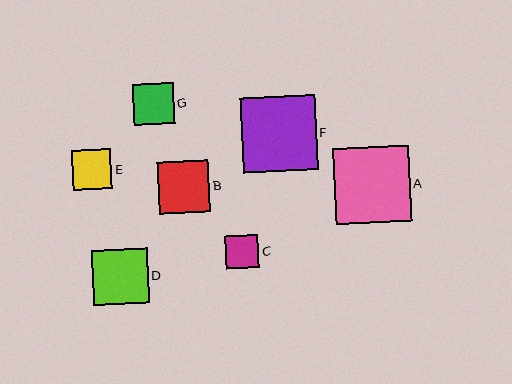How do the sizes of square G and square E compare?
Square G and square E are approximately the same size.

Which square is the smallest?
Square C is the smallest with a size of approximately 33 pixels.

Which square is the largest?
Square A is the largest with a size of approximately 76 pixels.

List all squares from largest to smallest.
From largest to smallest: A, F, D, B, G, E, C.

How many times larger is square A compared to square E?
Square A is approximately 1.9 times the size of square E.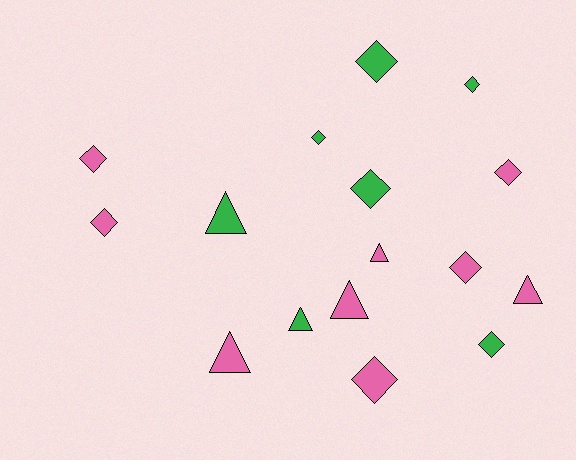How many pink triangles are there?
There are 4 pink triangles.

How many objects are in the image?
There are 16 objects.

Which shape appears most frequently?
Diamond, with 10 objects.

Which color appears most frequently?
Pink, with 9 objects.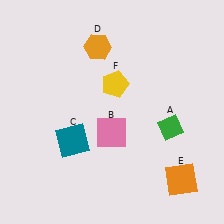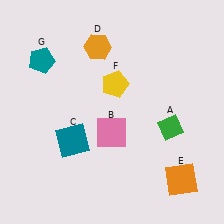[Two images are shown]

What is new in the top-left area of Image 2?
A teal pentagon (G) was added in the top-left area of Image 2.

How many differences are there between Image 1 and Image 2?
There is 1 difference between the two images.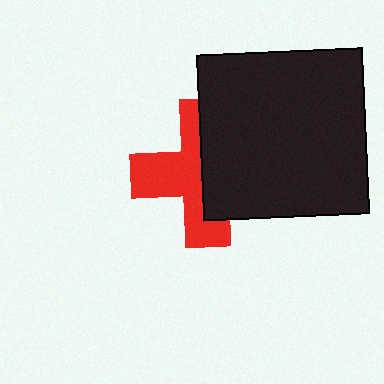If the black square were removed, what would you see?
You would see the complete red cross.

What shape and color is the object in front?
The object in front is a black square.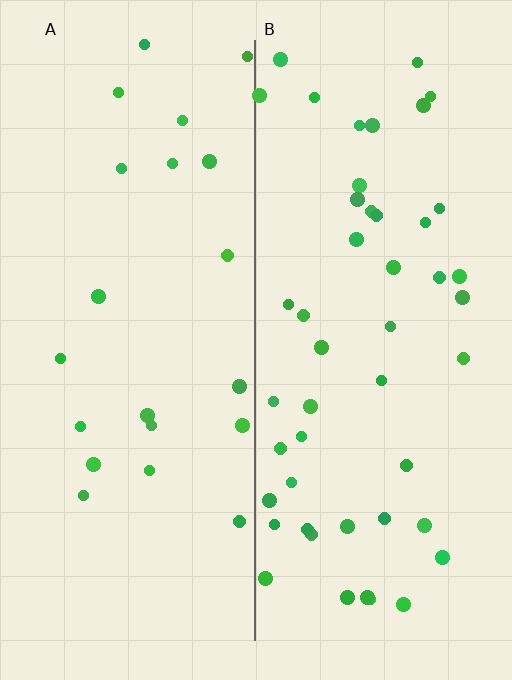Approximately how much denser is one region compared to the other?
Approximately 2.3× — region B over region A.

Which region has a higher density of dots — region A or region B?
B (the right).